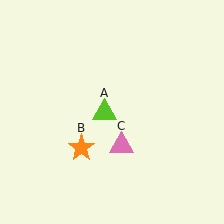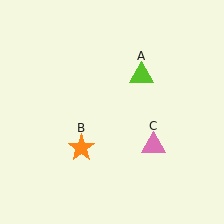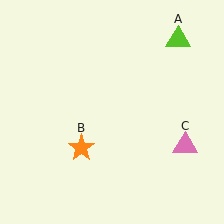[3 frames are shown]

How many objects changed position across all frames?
2 objects changed position: lime triangle (object A), pink triangle (object C).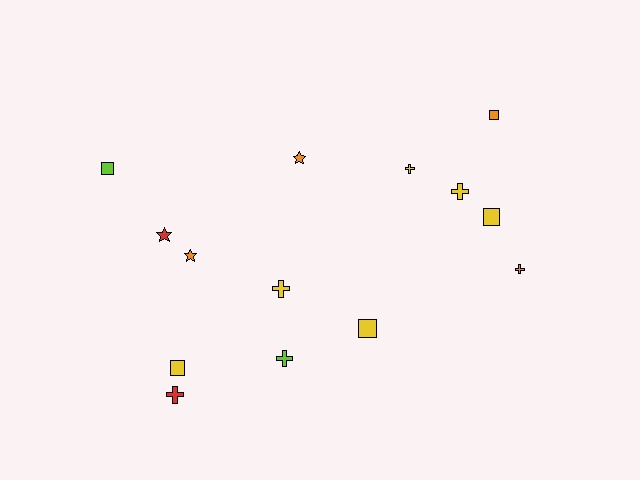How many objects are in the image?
There are 14 objects.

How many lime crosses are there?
There is 1 lime cross.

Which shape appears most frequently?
Cross, with 6 objects.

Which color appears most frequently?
Yellow, with 6 objects.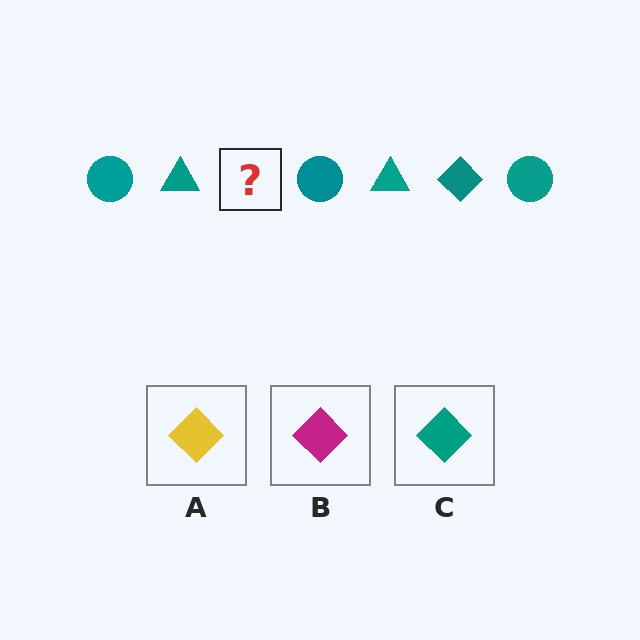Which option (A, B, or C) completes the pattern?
C.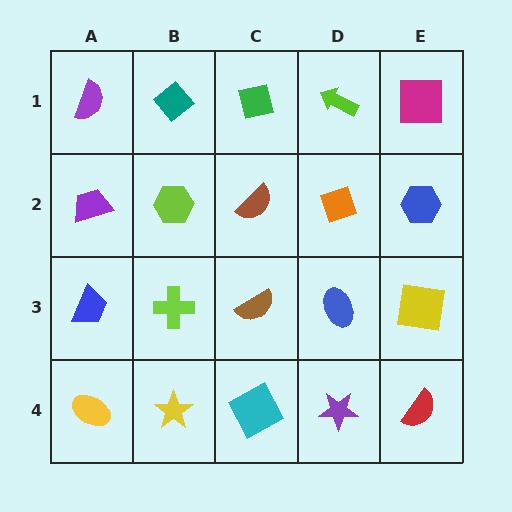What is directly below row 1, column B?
A lime hexagon.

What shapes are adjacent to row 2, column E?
A magenta square (row 1, column E), a yellow square (row 3, column E), an orange diamond (row 2, column D).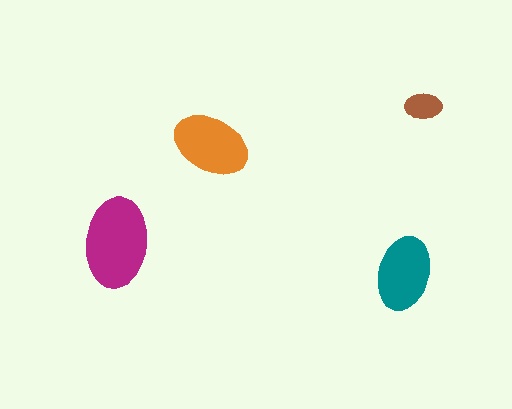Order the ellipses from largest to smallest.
the magenta one, the orange one, the teal one, the brown one.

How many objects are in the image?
There are 4 objects in the image.